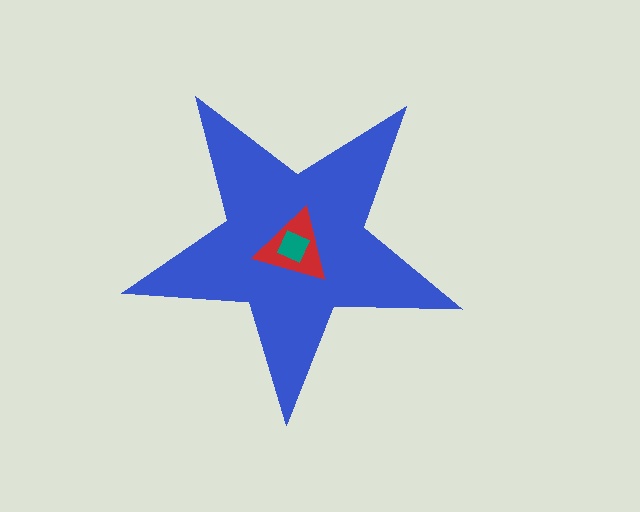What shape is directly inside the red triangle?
The teal diamond.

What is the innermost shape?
The teal diamond.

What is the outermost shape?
The blue star.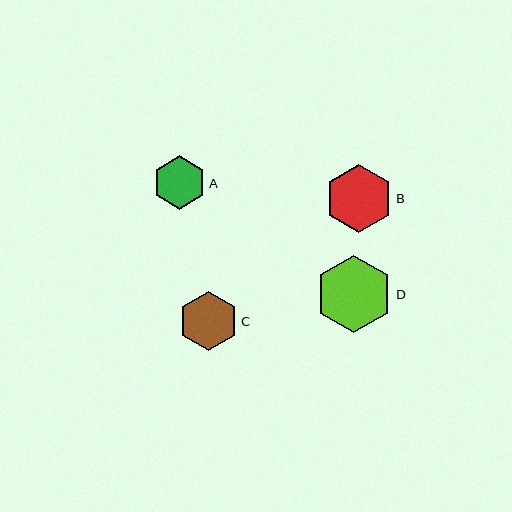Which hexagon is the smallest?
Hexagon A is the smallest with a size of approximately 53 pixels.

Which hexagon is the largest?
Hexagon D is the largest with a size of approximately 78 pixels.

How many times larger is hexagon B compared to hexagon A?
Hexagon B is approximately 1.3 times the size of hexagon A.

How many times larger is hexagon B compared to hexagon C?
Hexagon B is approximately 1.1 times the size of hexagon C.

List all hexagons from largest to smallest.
From largest to smallest: D, B, C, A.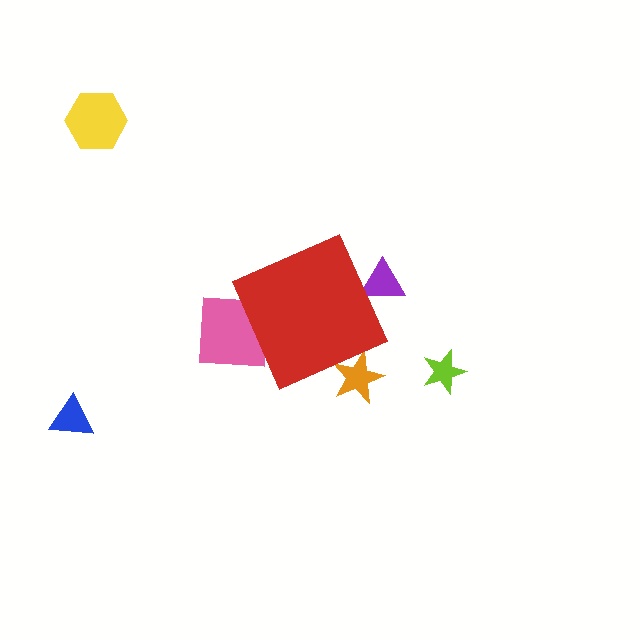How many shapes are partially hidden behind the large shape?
3 shapes are partially hidden.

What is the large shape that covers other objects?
A red diamond.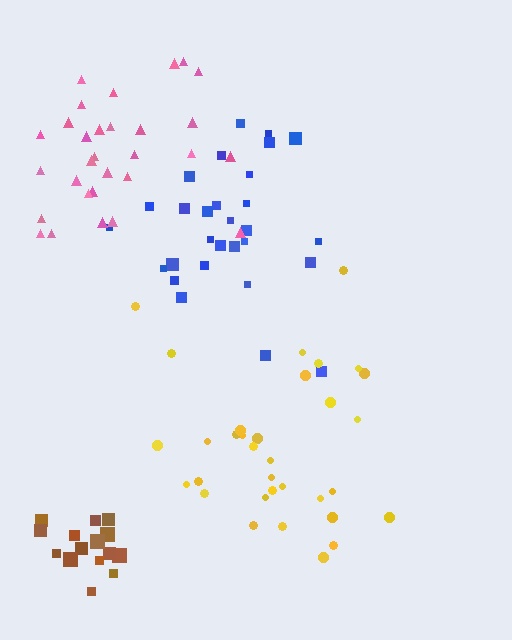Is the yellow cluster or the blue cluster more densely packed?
Blue.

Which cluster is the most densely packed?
Brown.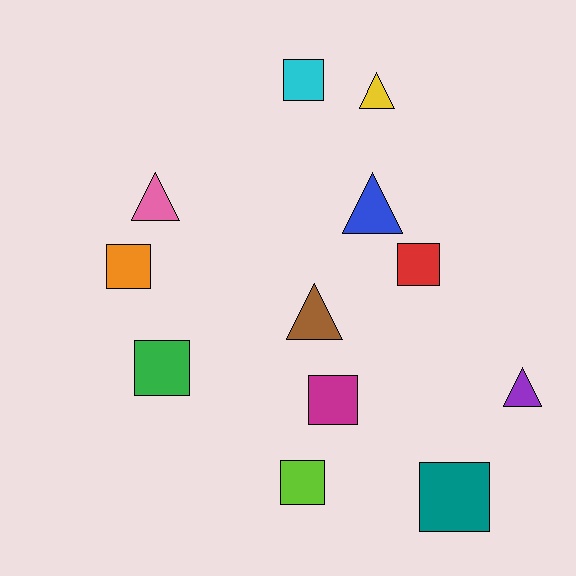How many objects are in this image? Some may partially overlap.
There are 12 objects.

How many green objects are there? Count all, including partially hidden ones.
There is 1 green object.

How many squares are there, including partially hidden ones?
There are 7 squares.